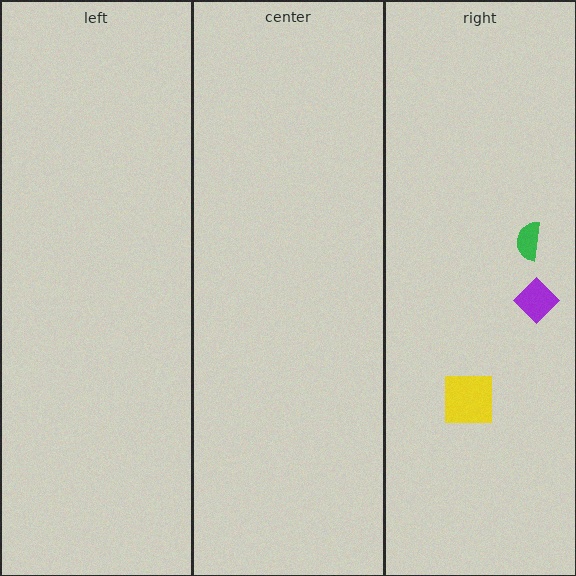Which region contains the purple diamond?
The right region.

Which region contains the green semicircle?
The right region.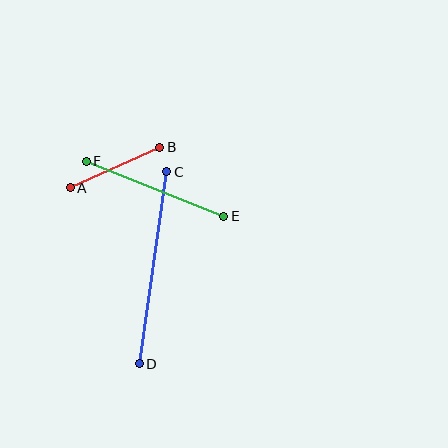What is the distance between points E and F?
The distance is approximately 148 pixels.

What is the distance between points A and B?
The distance is approximately 98 pixels.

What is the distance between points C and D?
The distance is approximately 194 pixels.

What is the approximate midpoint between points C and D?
The midpoint is at approximately (153, 268) pixels.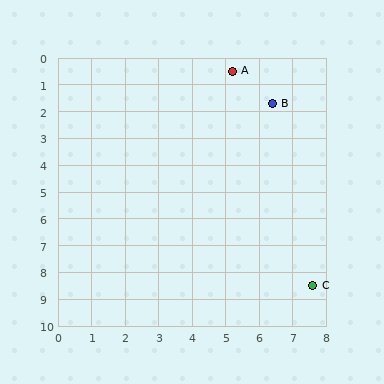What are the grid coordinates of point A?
Point A is at approximately (5.2, 0.5).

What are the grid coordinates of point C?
Point C is at approximately (7.6, 8.5).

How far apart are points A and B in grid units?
Points A and B are about 1.7 grid units apart.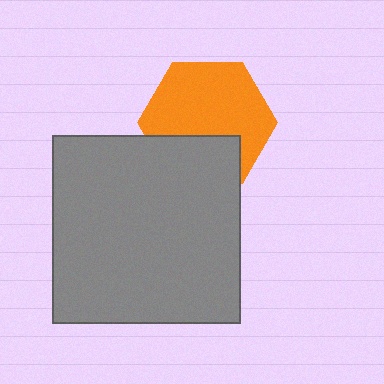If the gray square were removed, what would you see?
You would see the complete orange hexagon.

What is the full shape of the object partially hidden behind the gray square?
The partially hidden object is an orange hexagon.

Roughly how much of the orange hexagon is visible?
Most of it is visible (roughly 69%).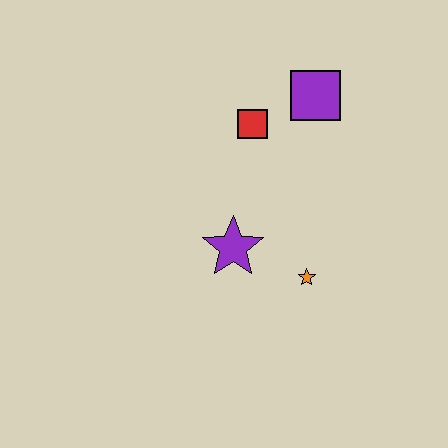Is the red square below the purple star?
No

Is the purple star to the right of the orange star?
No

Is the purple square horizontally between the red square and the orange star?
No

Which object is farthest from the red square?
The orange star is farthest from the red square.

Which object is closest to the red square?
The purple square is closest to the red square.